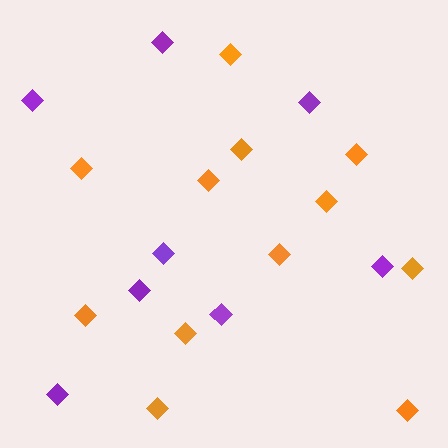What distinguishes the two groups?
There are 2 groups: one group of orange diamonds (12) and one group of purple diamonds (8).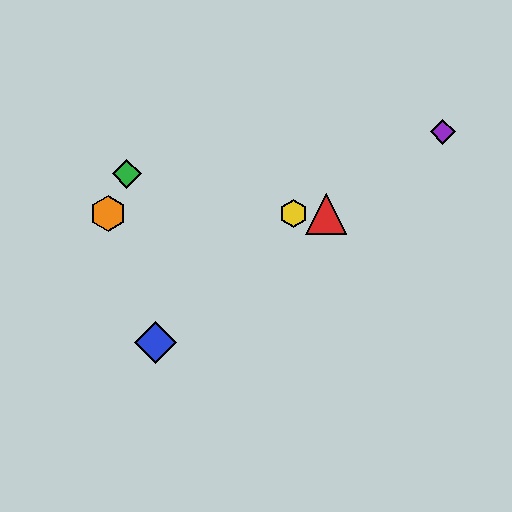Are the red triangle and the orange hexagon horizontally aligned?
Yes, both are at y≈214.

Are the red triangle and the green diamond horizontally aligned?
No, the red triangle is at y≈214 and the green diamond is at y≈174.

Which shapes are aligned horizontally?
The red triangle, the yellow hexagon, the orange hexagon are aligned horizontally.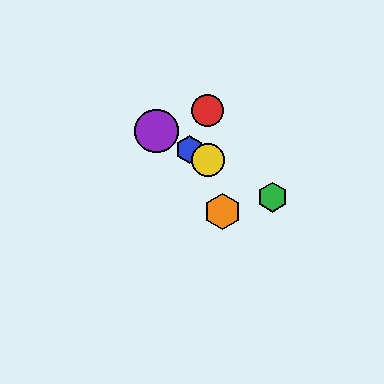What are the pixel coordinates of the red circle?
The red circle is at (208, 111).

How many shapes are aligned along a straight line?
4 shapes (the blue hexagon, the green hexagon, the yellow circle, the purple circle) are aligned along a straight line.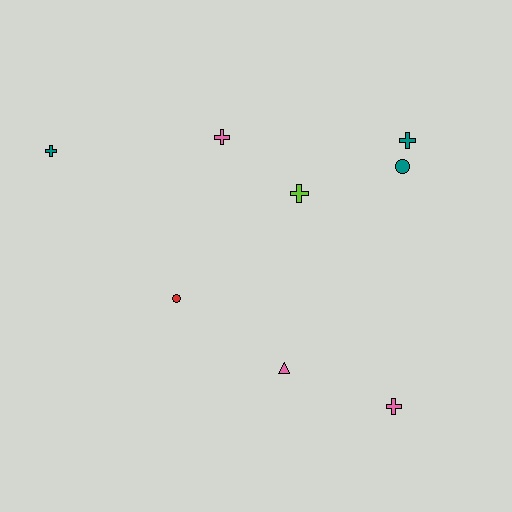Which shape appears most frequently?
Cross, with 5 objects.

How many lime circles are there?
There are no lime circles.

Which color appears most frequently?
Pink, with 3 objects.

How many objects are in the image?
There are 8 objects.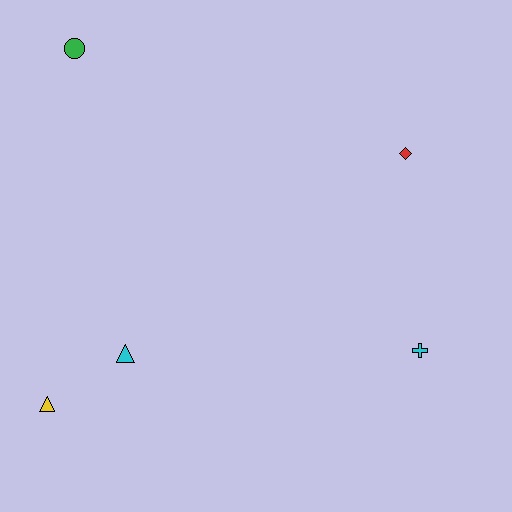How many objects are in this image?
There are 5 objects.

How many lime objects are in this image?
There are no lime objects.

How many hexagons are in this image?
There are no hexagons.